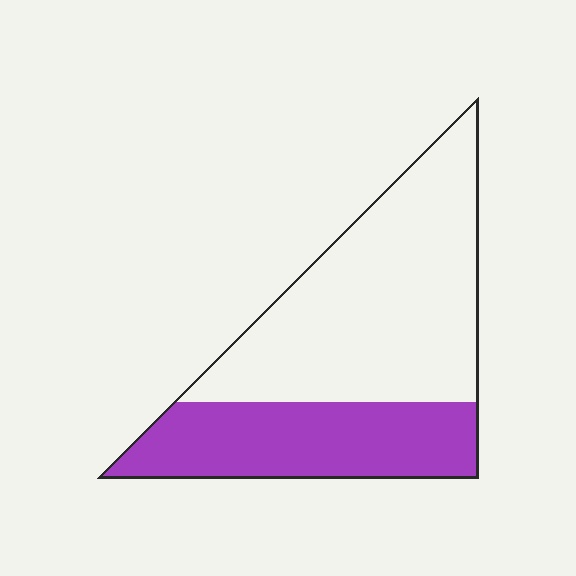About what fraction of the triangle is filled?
About three eighths (3/8).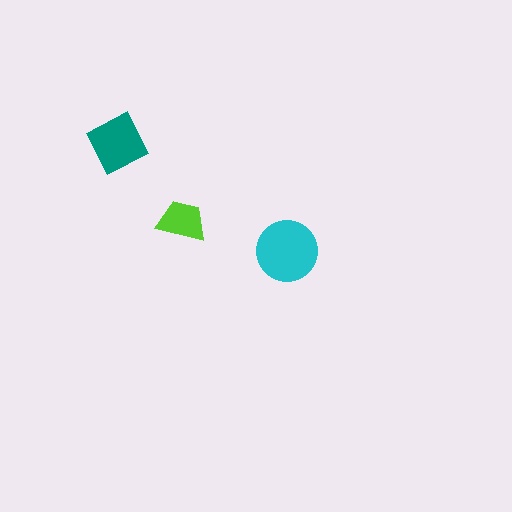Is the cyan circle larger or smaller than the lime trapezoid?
Larger.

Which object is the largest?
The cyan circle.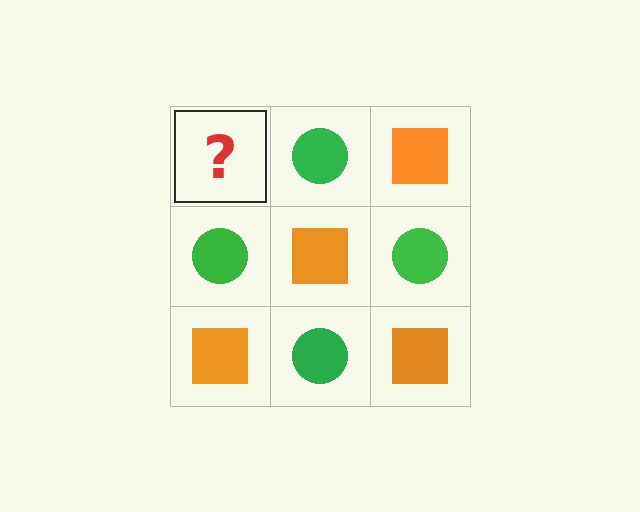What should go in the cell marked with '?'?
The missing cell should contain an orange square.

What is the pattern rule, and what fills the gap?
The rule is that it alternates orange square and green circle in a checkerboard pattern. The gap should be filled with an orange square.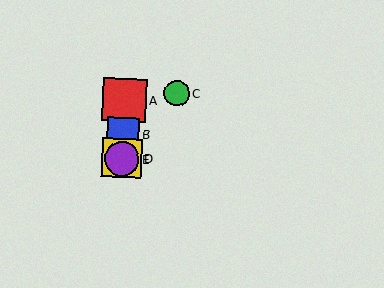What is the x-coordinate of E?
Object E is at x≈122.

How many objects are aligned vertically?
4 objects (A, B, D, E) are aligned vertically.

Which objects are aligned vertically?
Objects A, B, D, E are aligned vertically.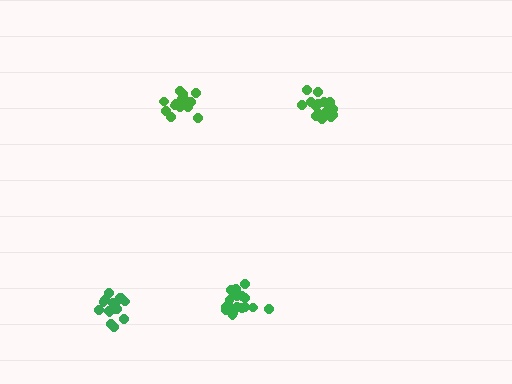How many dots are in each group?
Group 1: 14 dots, Group 2: 17 dots, Group 3: 19 dots, Group 4: 17 dots (67 total).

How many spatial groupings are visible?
There are 4 spatial groupings.